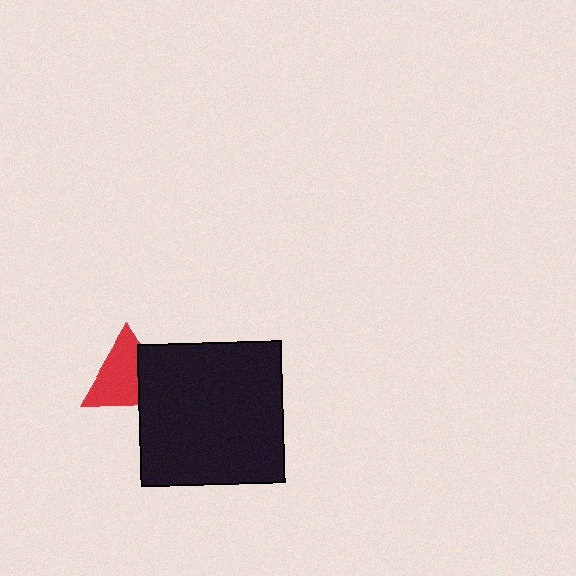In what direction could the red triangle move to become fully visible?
The red triangle could move left. That would shift it out from behind the black rectangle entirely.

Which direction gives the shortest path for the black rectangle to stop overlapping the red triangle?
Moving right gives the shortest separation.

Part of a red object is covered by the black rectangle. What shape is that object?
It is a triangle.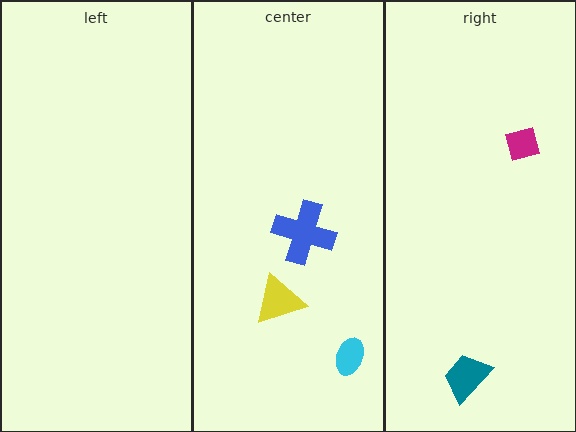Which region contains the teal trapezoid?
The right region.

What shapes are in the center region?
The yellow triangle, the cyan ellipse, the blue cross.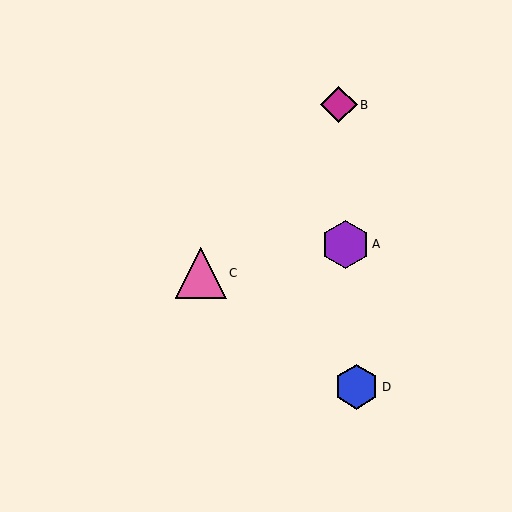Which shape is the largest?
The pink triangle (labeled C) is the largest.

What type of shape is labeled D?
Shape D is a blue hexagon.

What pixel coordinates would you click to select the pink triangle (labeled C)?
Click at (201, 273) to select the pink triangle C.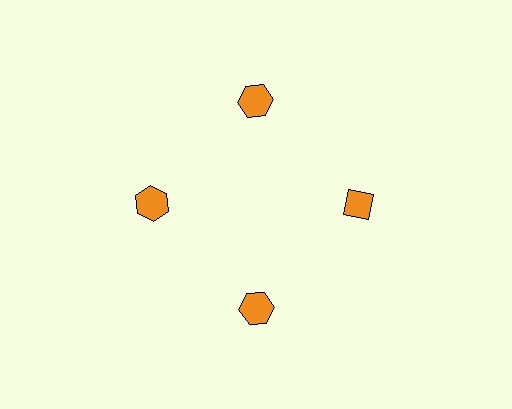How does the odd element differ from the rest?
It has a different shape: diamond instead of hexagon.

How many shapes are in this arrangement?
There are 4 shapes arranged in a ring pattern.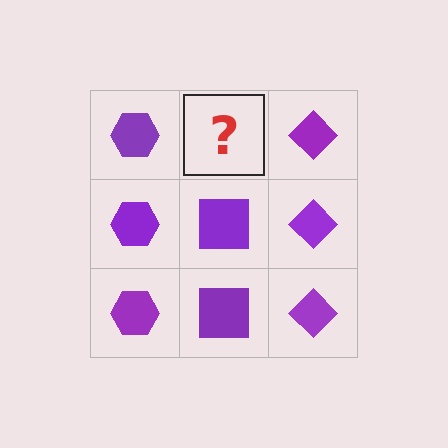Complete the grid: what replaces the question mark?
The question mark should be replaced with a purple square.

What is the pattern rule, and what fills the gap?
The rule is that each column has a consistent shape. The gap should be filled with a purple square.